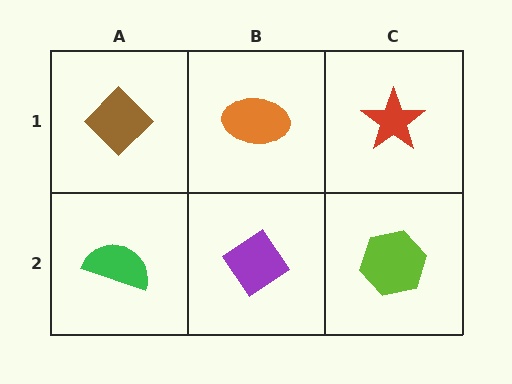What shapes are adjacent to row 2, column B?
An orange ellipse (row 1, column B), a green semicircle (row 2, column A), a lime hexagon (row 2, column C).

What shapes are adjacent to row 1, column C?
A lime hexagon (row 2, column C), an orange ellipse (row 1, column B).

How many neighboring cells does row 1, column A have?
2.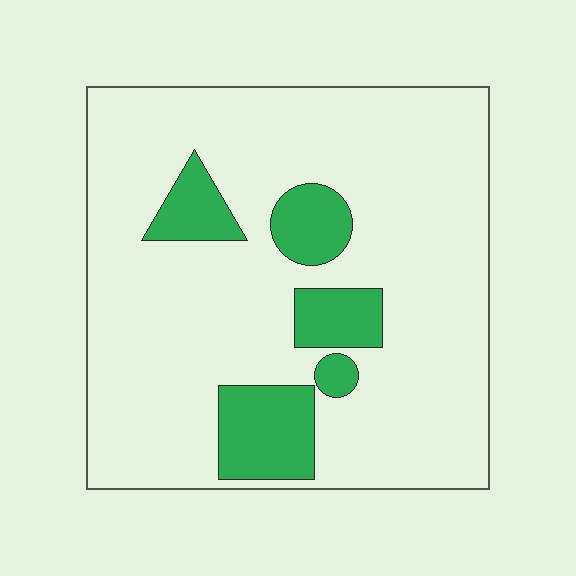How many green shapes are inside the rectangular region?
5.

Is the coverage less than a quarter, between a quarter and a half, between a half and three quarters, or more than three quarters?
Less than a quarter.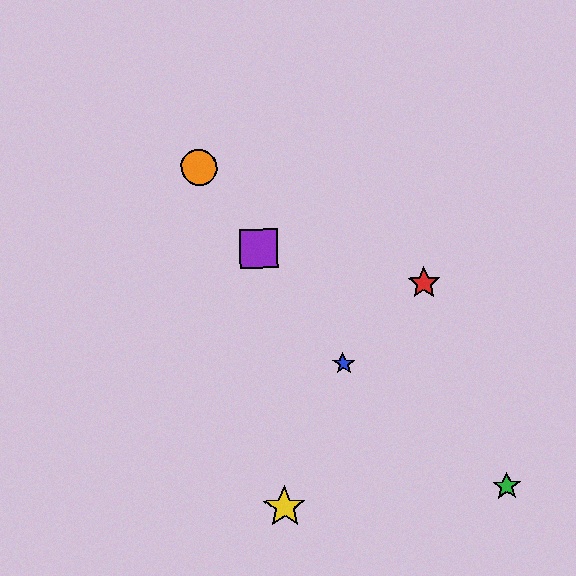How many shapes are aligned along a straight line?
3 shapes (the blue star, the purple square, the orange circle) are aligned along a straight line.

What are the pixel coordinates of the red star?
The red star is at (424, 283).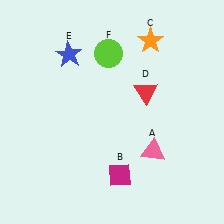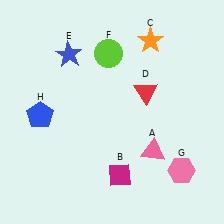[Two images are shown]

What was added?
A pink hexagon (G), a blue pentagon (H) were added in Image 2.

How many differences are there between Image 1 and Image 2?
There are 2 differences between the two images.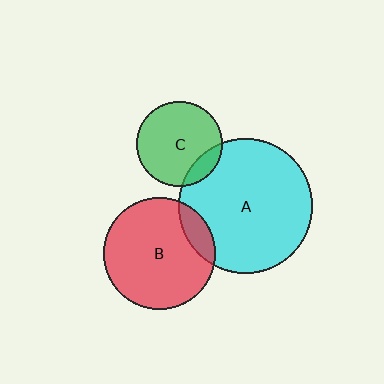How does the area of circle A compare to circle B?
Approximately 1.4 times.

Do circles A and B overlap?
Yes.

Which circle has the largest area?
Circle A (cyan).